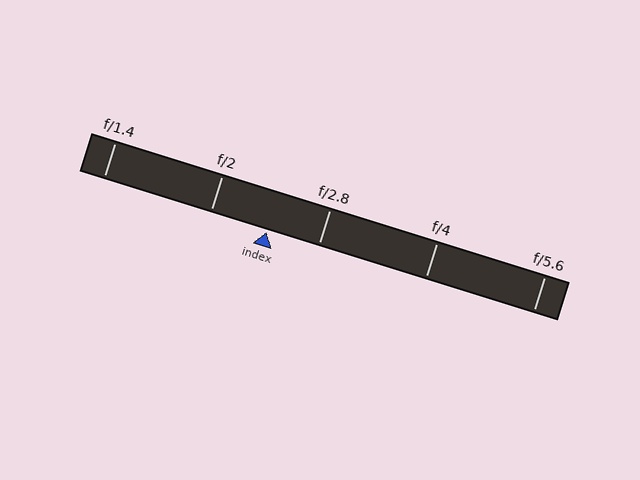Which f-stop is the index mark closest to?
The index mark is closest to f/2.8.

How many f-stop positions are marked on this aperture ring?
There are 5 f-stop positions marked.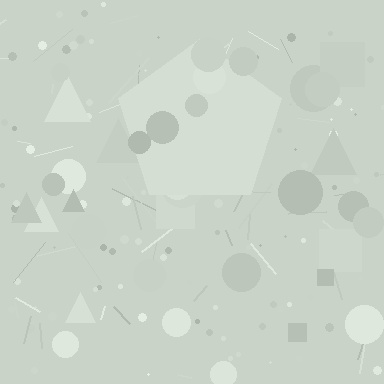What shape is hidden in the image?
A pentagon is hidden in the image.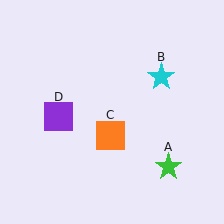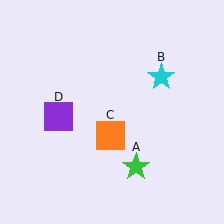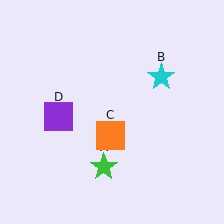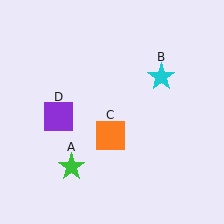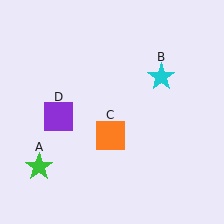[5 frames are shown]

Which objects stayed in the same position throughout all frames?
Cyan star (object B) and orange square (object C) and purple square (object D) remained stationary.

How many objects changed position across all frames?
1 object changed position: green star (object A).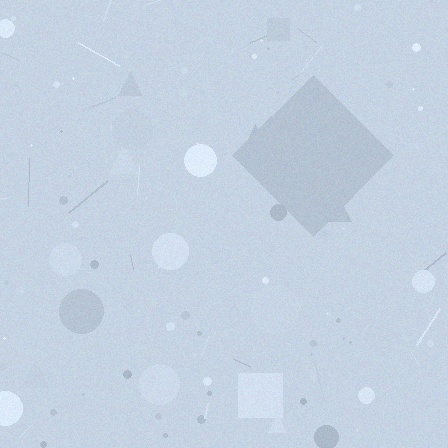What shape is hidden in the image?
A diamond is hidden in the image.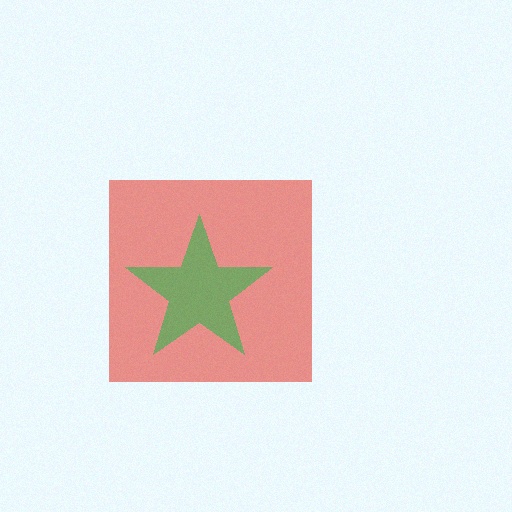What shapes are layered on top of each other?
The layered shapes are: a red square, a green star.